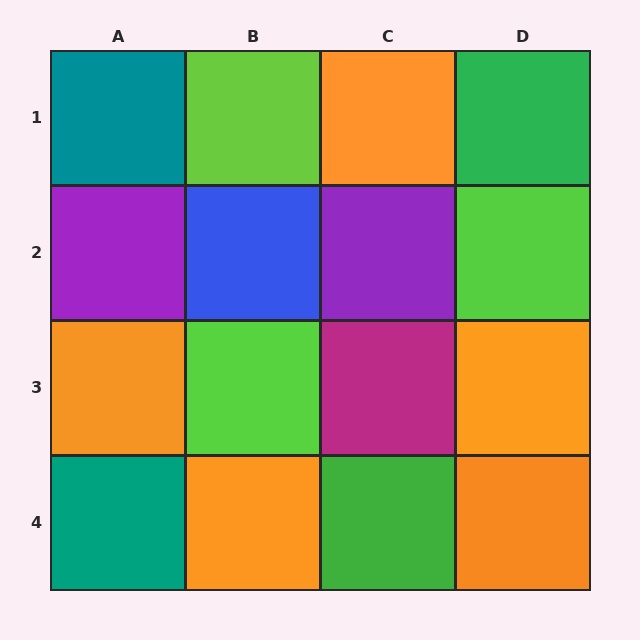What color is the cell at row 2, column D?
Lime.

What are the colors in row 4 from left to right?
Teal, orange, green, orange.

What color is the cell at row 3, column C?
Magenta.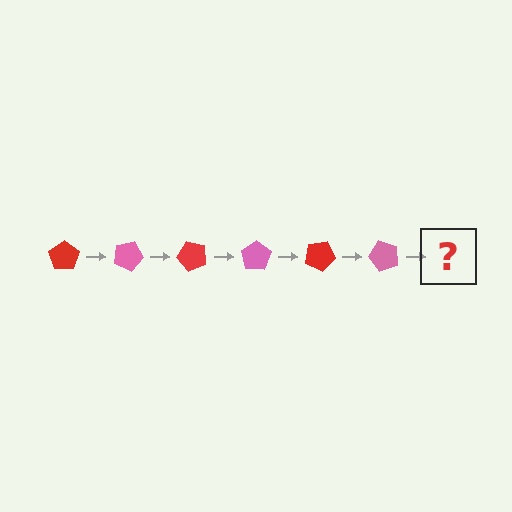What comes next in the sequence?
The next element should be a red pentagon, rotated 150 degrees from the start.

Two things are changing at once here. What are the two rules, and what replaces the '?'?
The two rules are that it rotates 25 degrees each step and the color cycles through red and pink. The '?' should be a red pentagon, rotated 150 degrees from the start.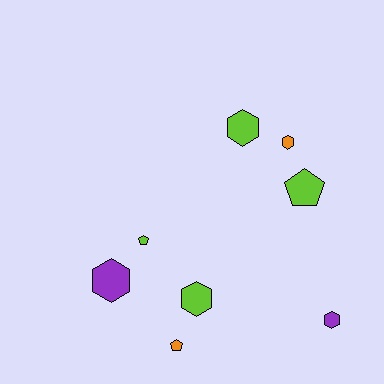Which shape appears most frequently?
Hexagon, with 5 objects.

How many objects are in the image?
There are 8 objects.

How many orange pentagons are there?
There is 1 orange pentagon.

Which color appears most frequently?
Lime, with 4 objects.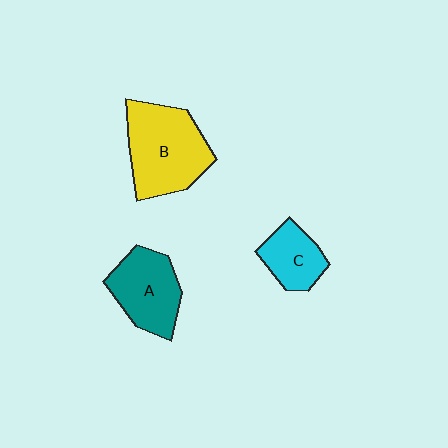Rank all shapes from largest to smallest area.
From largest to smallest: B (yellow), A (teal), C (cyan).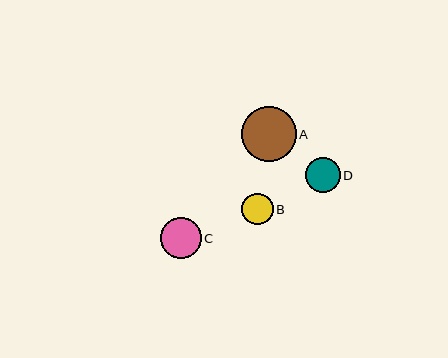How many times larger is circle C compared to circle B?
Circle C is approximately 1.3 times the size of circle B.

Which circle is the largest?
Circle A is the largest with a size of approximately 55 pixels.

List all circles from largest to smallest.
From largest to smallest: A, C, D, B.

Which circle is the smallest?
Circle B is the smallest with a size of approximately 31 pixels.